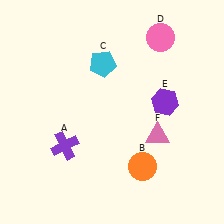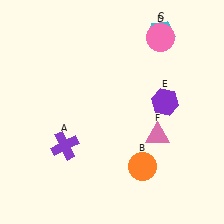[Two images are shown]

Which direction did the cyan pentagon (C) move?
The cyan pentagon (C) moved right.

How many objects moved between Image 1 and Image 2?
1 object moved between the two images.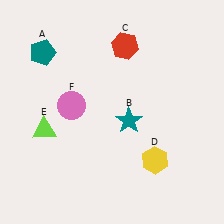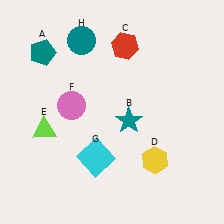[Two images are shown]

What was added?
A cyan square (G), a teal circle (H) were added in Image 2.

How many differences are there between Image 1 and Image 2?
There are 2 differences between the two images.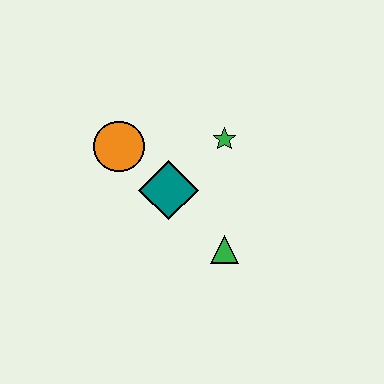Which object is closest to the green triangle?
The teal diamond is closest to the green triangle.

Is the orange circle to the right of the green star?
No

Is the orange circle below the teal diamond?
No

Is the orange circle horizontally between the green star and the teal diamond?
No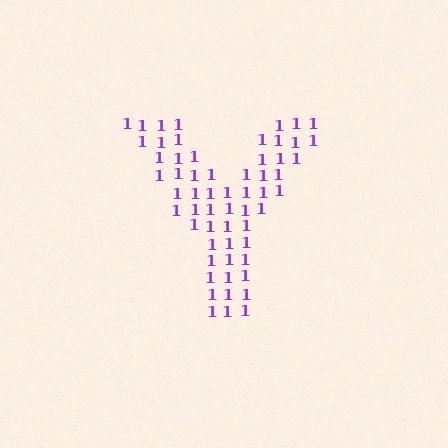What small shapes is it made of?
It is made of small digit 1's.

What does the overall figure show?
The overall figure shows the letter Y.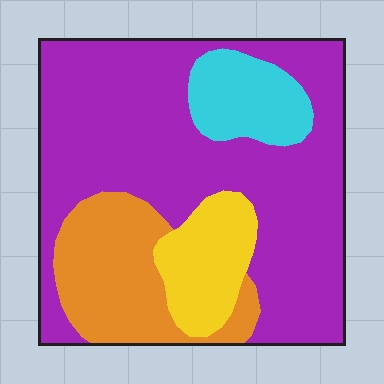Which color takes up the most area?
Purple, at roughly 60%.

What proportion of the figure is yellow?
Yellow covers around 10% of the figure.